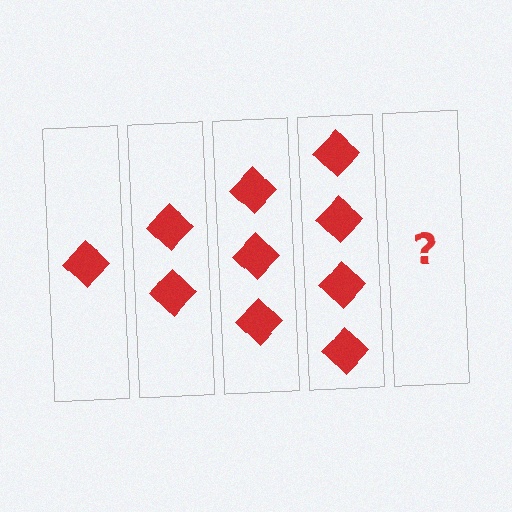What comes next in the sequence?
The next element should be 5 diamonds.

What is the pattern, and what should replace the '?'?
The pattern is that each step adds one more diamond. The '?' should be 5 diamonds.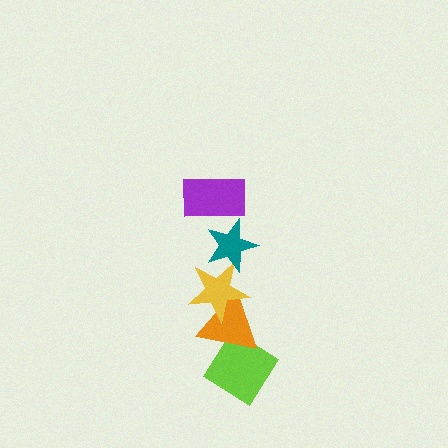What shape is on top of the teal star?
The purple rectangle is on top of the teal star.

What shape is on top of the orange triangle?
The yellow star is on top of the orange triangle.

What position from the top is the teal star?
The teal star is 2nd from the top.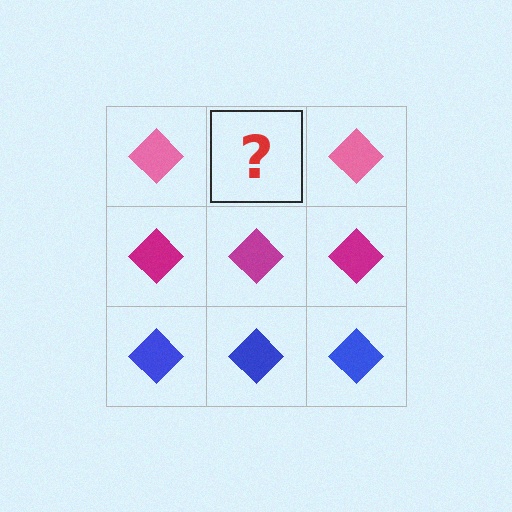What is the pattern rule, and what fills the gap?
The rule is that each row has a consistent color. The gap should be filled with a pink diamond.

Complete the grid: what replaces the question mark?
The question mark should be replaced with a pink diamond.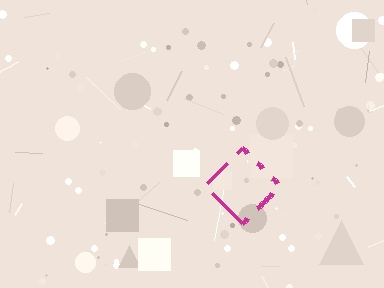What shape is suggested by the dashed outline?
The dashed outline suggests a diamond.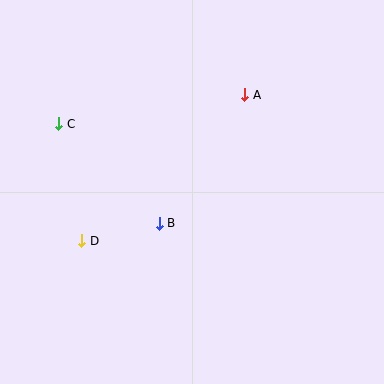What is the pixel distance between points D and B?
The distance between D and B is 79 pixels.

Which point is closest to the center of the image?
Point B at (159, 223) is closest to the center.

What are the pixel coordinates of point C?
Point C is at (59, 124).